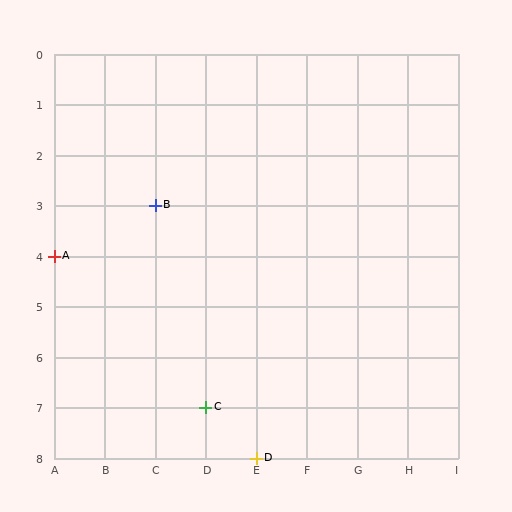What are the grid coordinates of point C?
Point C is at grid coordinates (D, 7).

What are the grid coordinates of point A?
Point A is at grid coordinates (A, 4).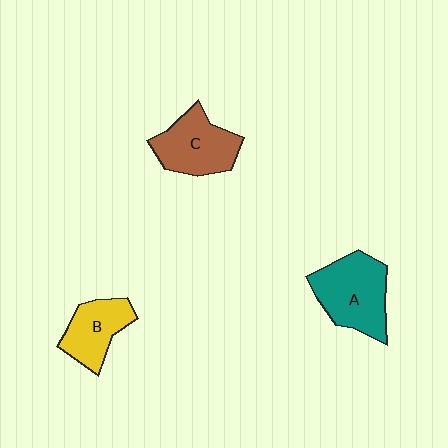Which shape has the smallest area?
Shape B (yellow).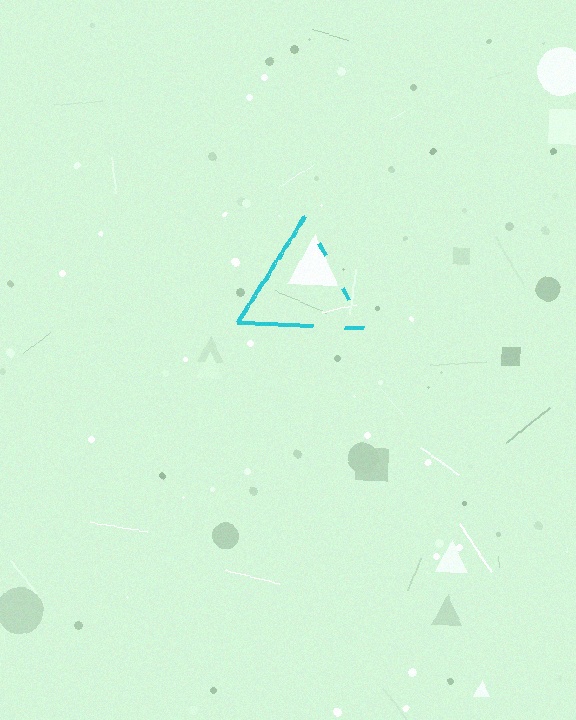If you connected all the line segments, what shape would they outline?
They would outline a triangle.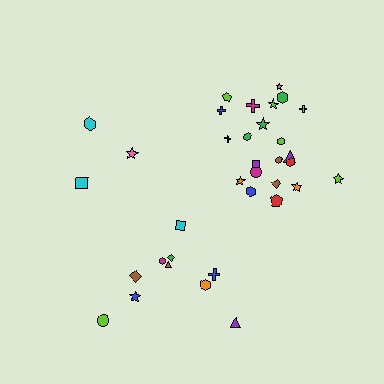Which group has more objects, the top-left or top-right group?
The top-right group.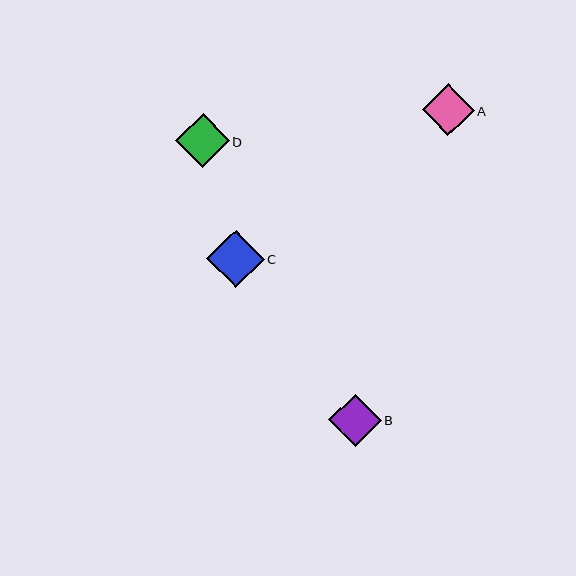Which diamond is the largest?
Diamond C is the largest with a size of approximately 57 pixels.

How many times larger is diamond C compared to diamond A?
Diamond C is approximately 1.1 times the size of diamond A.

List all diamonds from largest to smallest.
From largest to smallest: C, D, B, A.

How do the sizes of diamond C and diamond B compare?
Diamond C and diamond B are approximately the same size.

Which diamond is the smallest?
Diamond A is the smallest with a size of approximately 52 pixels.